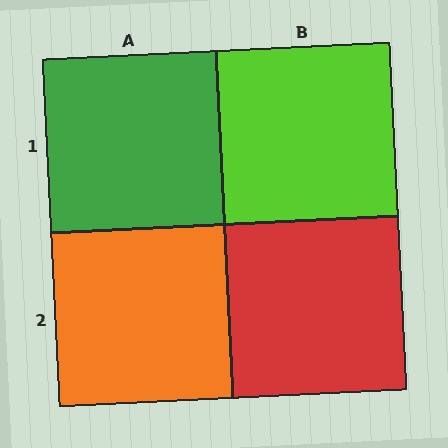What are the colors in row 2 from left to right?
Orange, red.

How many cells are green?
1 cell is green.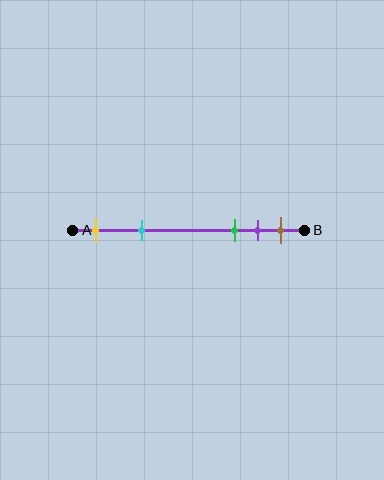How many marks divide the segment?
There are 5 marks dividing the segment.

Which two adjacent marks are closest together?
The purple and brown marks are the closest adjacent pair.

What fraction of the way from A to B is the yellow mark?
The yellow mark is approximately 10% (0.1) of the way from A to B.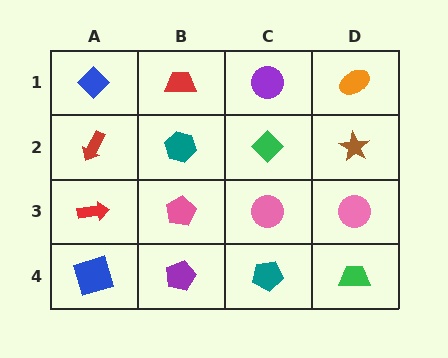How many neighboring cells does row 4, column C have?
3.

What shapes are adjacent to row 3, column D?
A brown star (row 2, column D), a green trapezoid (row 4, column D), a pink circle (row 3, column C).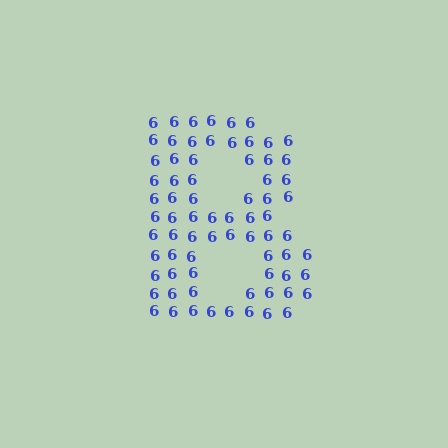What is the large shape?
The large shape is the letter B.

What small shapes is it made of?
It is made of small digit 6's.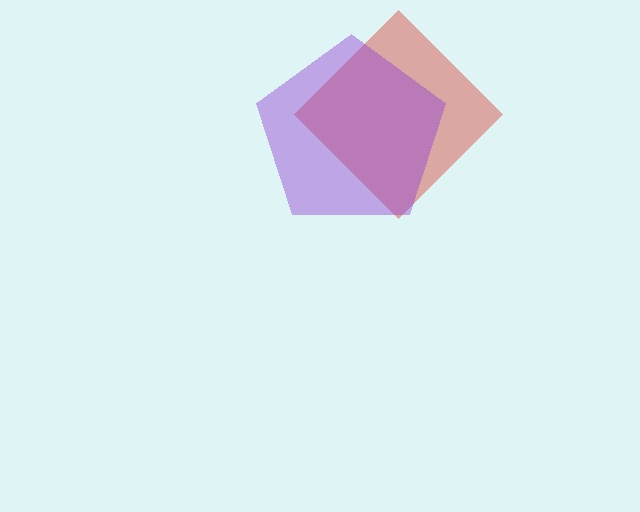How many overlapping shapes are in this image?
There are 2 overlapping shapes in the image.